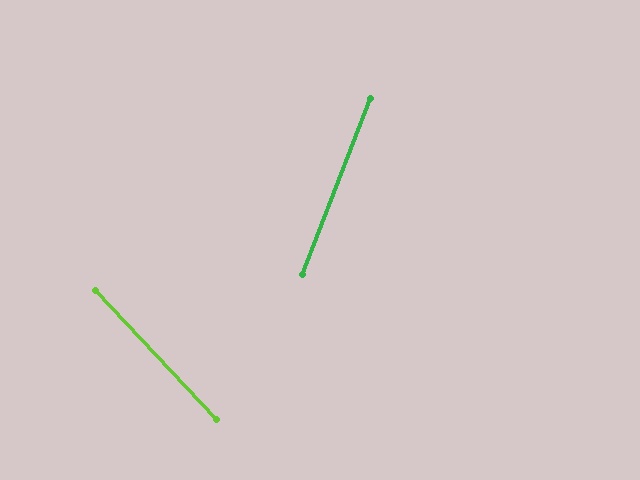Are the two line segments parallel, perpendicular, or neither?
Neither parallel nor perpendicular — they differ by about 65°.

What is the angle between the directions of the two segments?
Approximately 65 degrees.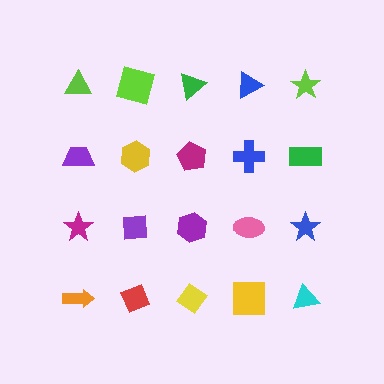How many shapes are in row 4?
5 shapes.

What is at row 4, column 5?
A cyan triangle.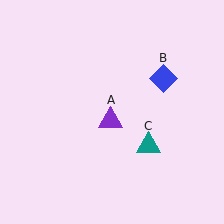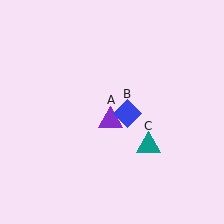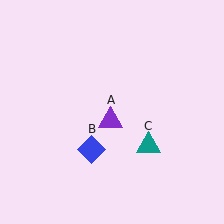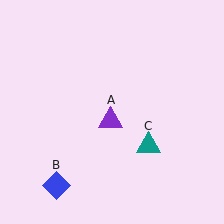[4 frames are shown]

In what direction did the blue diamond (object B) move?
The blue diamond (object B) moved down and to the left.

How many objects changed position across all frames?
1 object changed position: blue diamond (object B).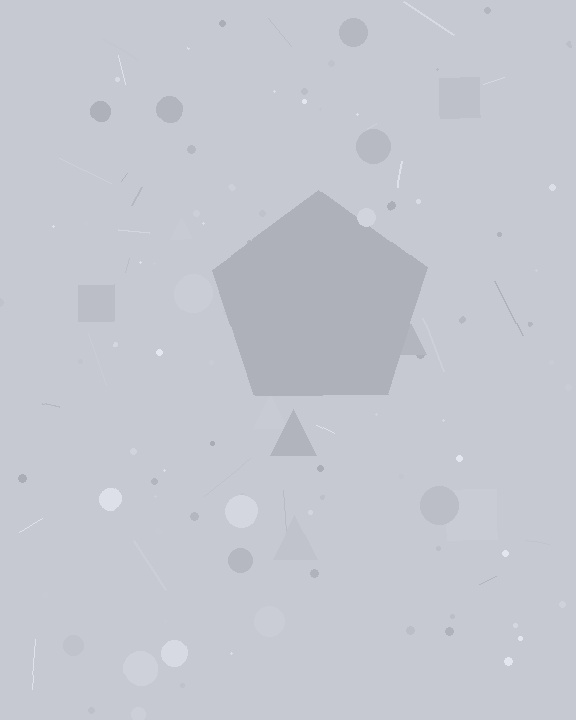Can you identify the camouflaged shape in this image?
The camouflaged shape is a pentagon.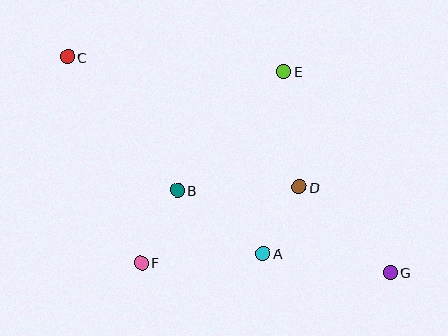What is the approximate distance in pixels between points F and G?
The distance between F and G is approximately 249 pixels.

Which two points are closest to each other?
Points A and D are closest to each other.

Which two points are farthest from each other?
Points C and G are farthest from each other.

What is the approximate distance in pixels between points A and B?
The distance between A and B is approximately 106 pixels.